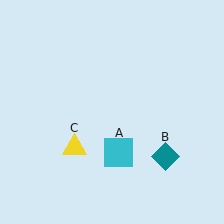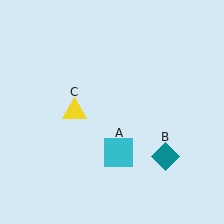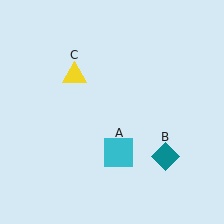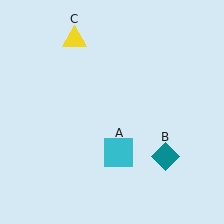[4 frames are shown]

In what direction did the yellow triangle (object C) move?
The yellow triangle (object C) moved up.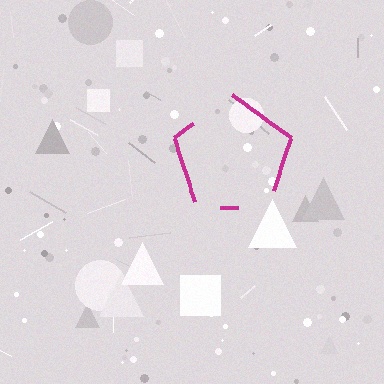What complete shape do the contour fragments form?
The contour fragments form a pentagon.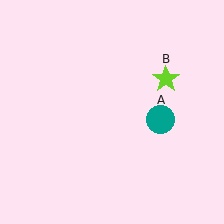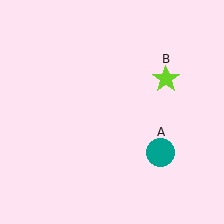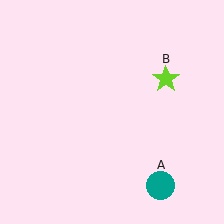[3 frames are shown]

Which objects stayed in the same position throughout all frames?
Lime star (object B) remained stationary.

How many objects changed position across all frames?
1 object changed position: teal circle (object A).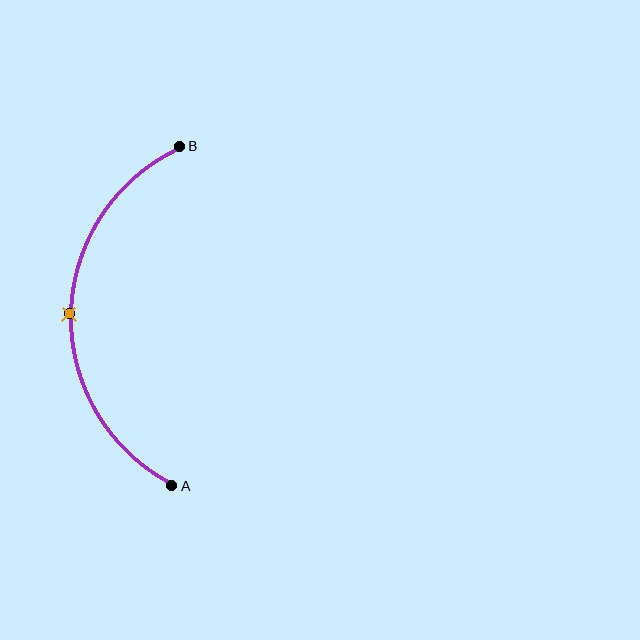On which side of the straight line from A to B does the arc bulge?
The arc bulges to the left of the straight line connecting A and B.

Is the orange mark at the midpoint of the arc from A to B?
Yes. The orange mark lies on the arc at equal arc-length from both A and B — it is the arc midpoint.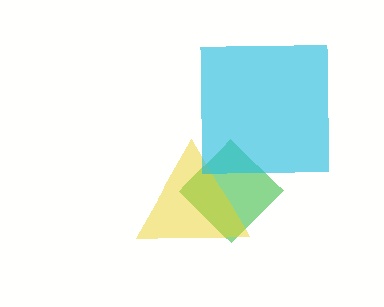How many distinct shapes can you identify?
There are 3 distinct shapes: a green diamond, a yellow triangle, a cyan square.